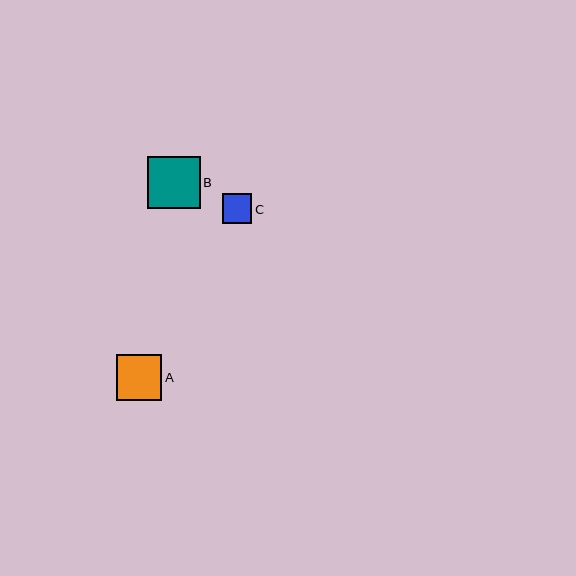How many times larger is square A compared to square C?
Square A is approximately 1.6 times the size of square C.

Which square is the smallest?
Square C is the smallest with a size of approximately 29 pixels.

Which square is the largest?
Square B is the largest with a size of approximately 52 pixels.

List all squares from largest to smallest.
From largest to smallest: B, A, C.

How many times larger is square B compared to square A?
Square B is approximately 1.2 times the size of square A.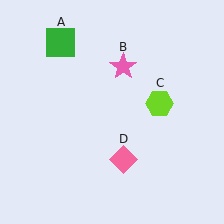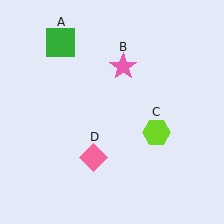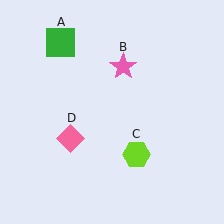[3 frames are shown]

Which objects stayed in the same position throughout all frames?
Green square (object A) and pink star (object B) remained stationary.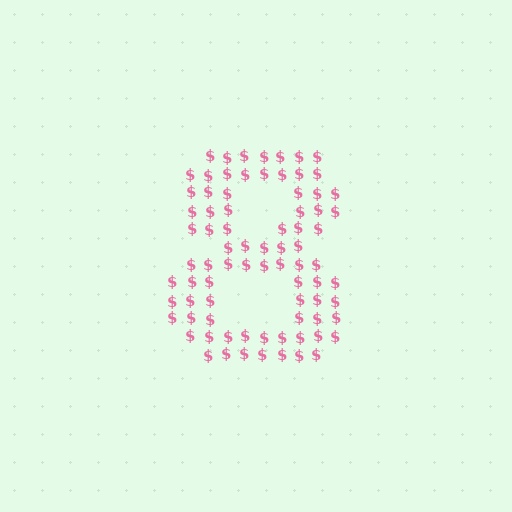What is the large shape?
The large shape is the digit 8.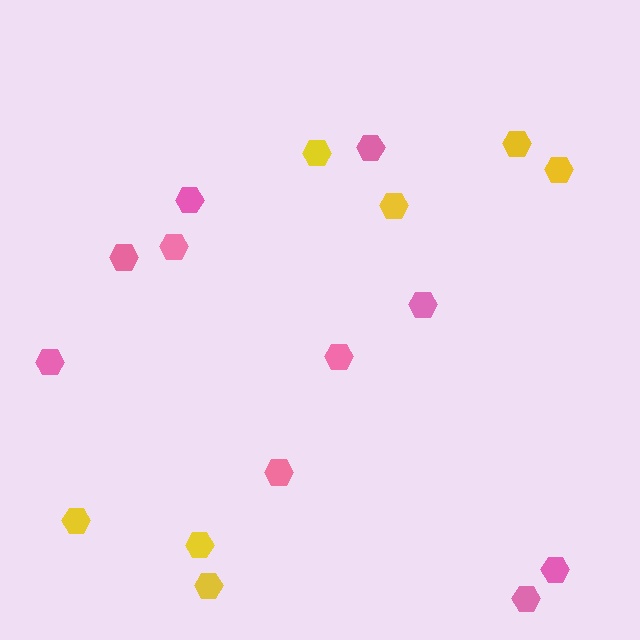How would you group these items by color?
There are 2 groups: one group of yellow hexagons (7) and one group of pink hexagons (10).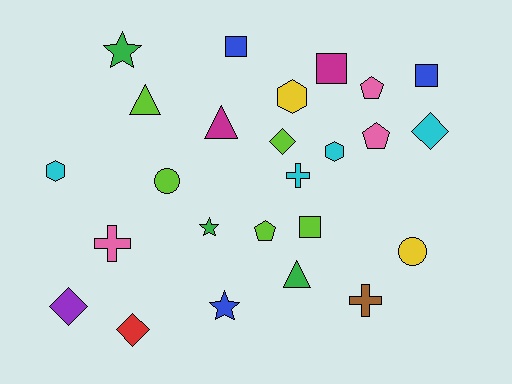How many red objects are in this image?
There is 1 red object.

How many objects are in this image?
There are 25 objects.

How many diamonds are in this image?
There are 4 diamonds.